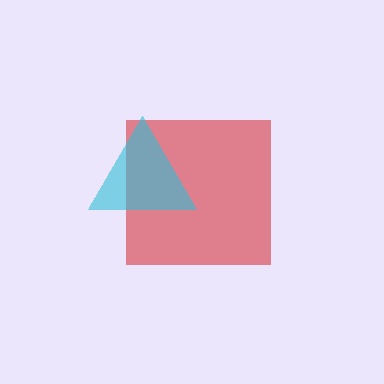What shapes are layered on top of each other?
The layered shapes are: a red square, a cyan triangle.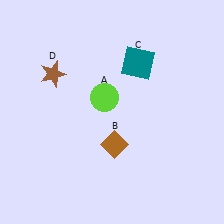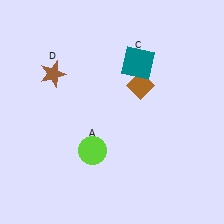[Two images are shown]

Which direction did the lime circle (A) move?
The lime circle (A) moved down.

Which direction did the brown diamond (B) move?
The brown diamond (B) moved up.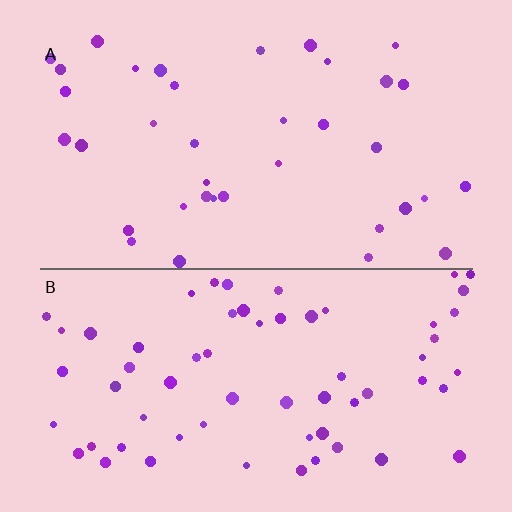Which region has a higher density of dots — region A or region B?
B (the bottom).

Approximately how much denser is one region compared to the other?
Approximately 1.7× — region B over region A.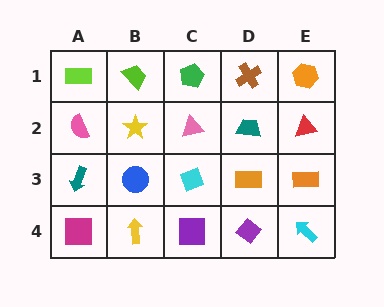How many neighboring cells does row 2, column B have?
4.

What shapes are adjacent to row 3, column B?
A yellow star (row 2, column B), a yellow arrow (row 4, column B), a teal arrow (row 3, column A), a cyan diamond (row 3, column C).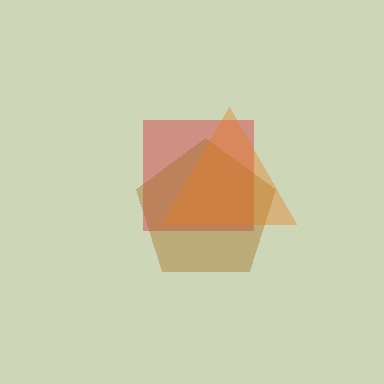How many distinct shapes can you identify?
There are 3 distinct shapes: a red square, a brown pentagon, an orange triangle.